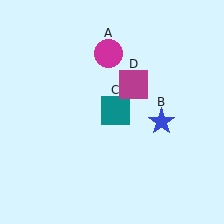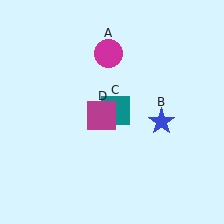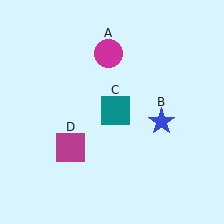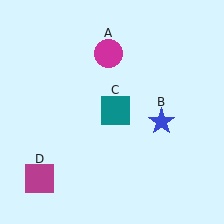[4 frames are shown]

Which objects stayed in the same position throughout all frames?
Magenta circle (object A) and blue star (object B) and teal square (object C) remained stationary.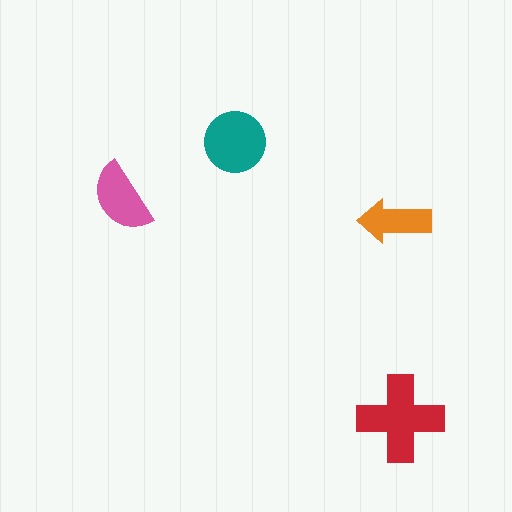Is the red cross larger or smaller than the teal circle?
Larger.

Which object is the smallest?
The orange arrow.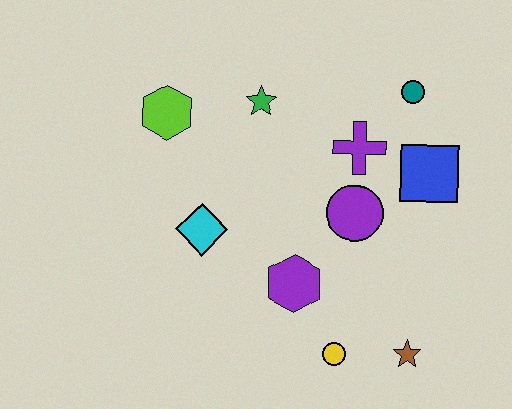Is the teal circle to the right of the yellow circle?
Yes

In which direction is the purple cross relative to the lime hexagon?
The purple cross is to the right of the lime hexagon.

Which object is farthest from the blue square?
The lime hexagon is farthest from the blue square.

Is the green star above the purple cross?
Yes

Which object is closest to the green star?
The lime hexagon is closest to the green star.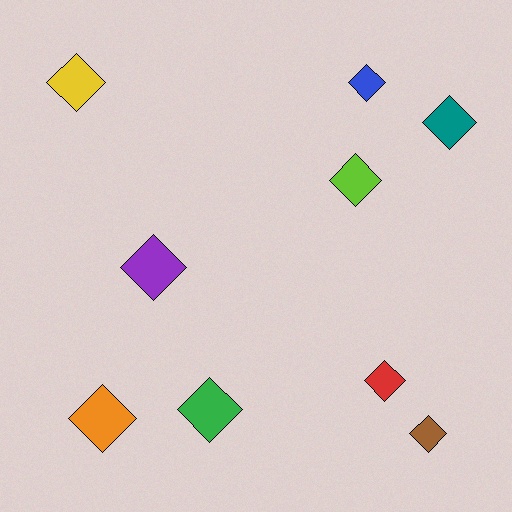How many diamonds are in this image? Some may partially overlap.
There are 9 diamonds.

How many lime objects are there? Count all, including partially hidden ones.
There is 1 lime object.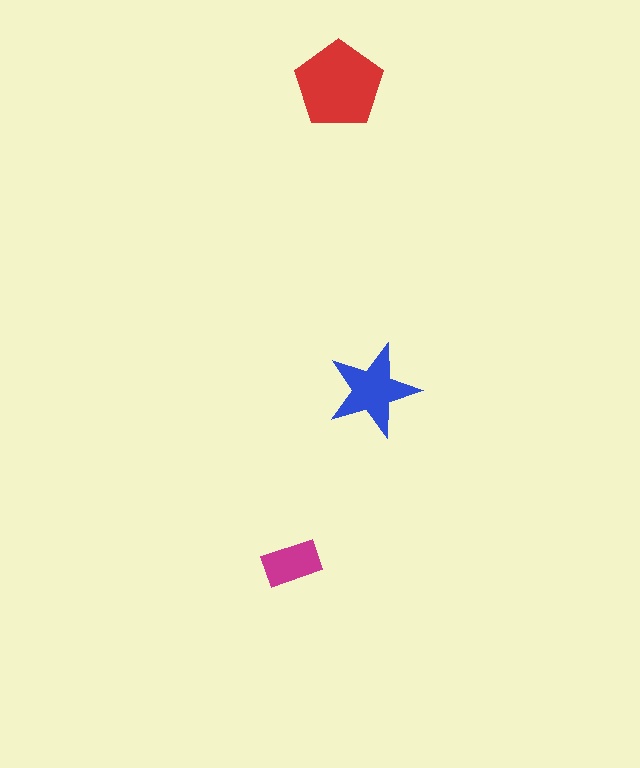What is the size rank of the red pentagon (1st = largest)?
1st.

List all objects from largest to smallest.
The red pentagon, the blue star, the magenta rectangle.